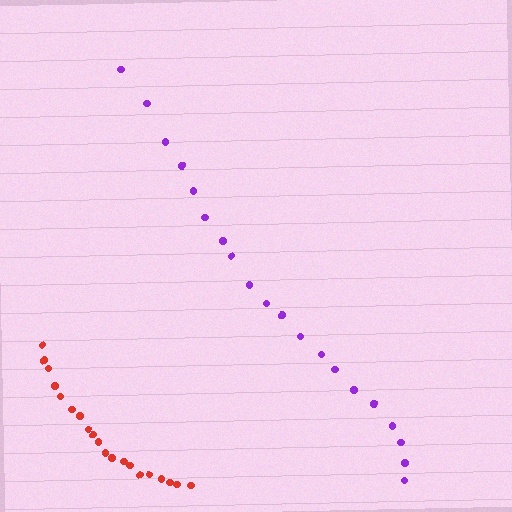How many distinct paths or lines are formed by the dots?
There are 2 distinct paths.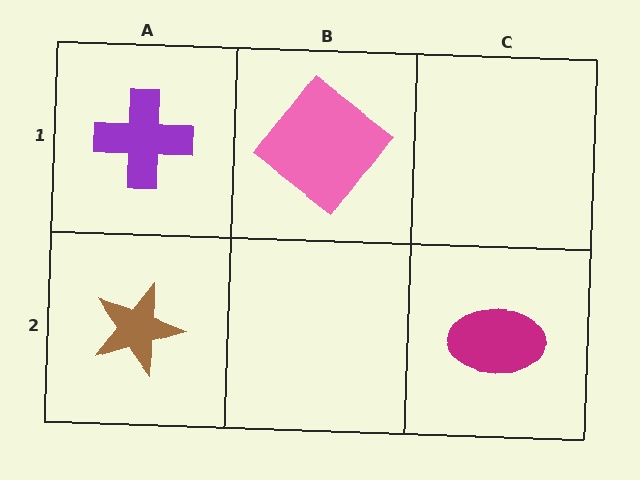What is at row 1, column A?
A purple cross.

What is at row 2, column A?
A brown star.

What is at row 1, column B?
A pink diamond.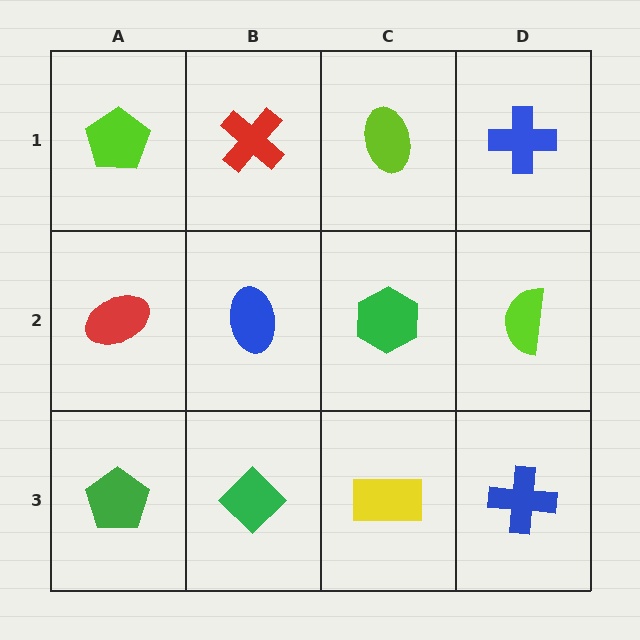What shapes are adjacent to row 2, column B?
A red cross (row 1, column B), a green diamond (row 3, column B), a red ellipse (row 2, column A), a green hexagon (row 2, column C).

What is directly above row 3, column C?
A green hexagon.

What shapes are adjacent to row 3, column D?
A lime semicircle (row 2, column D), a yellow rectangle (row 3, column C).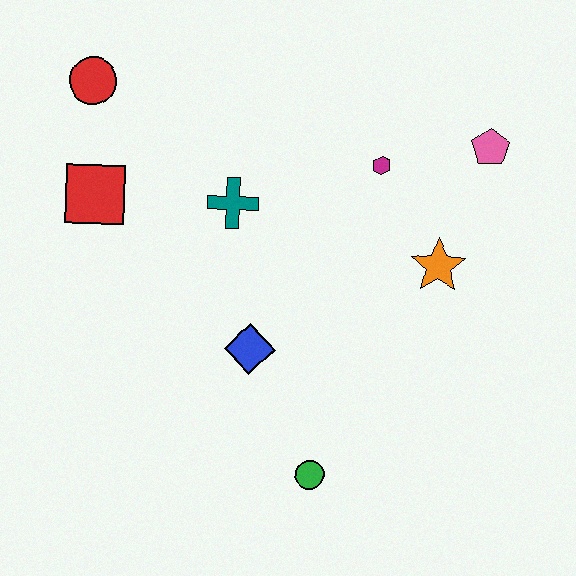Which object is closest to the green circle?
The blue diamond is closest to the green circle.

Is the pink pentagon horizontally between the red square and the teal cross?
No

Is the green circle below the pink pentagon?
Yes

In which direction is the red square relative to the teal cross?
The red square is to the left of the teal cross.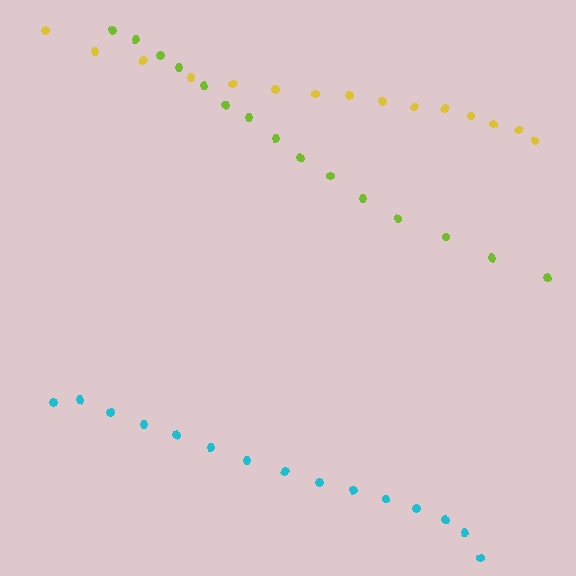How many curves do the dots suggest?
There are 3 distinct paths.